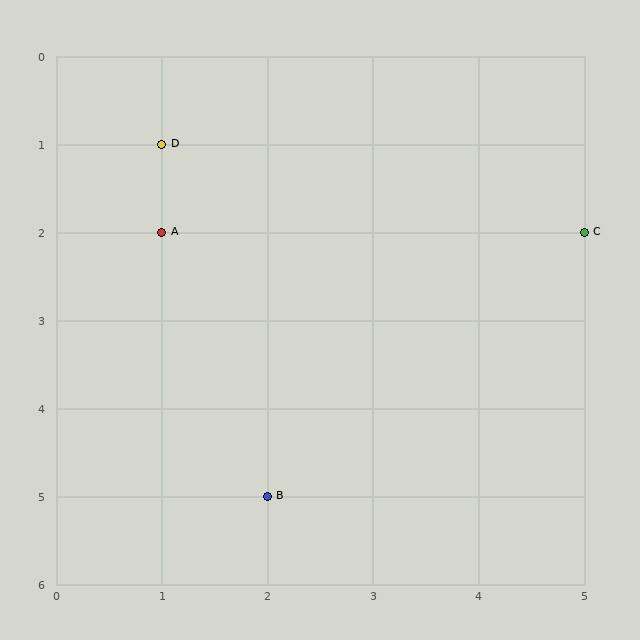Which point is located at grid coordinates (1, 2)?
Point A is at (1, 2).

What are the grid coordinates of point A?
Point A is at grid coordinates (1, 2).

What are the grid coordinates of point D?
Point D is at grid coordinates (1, 1).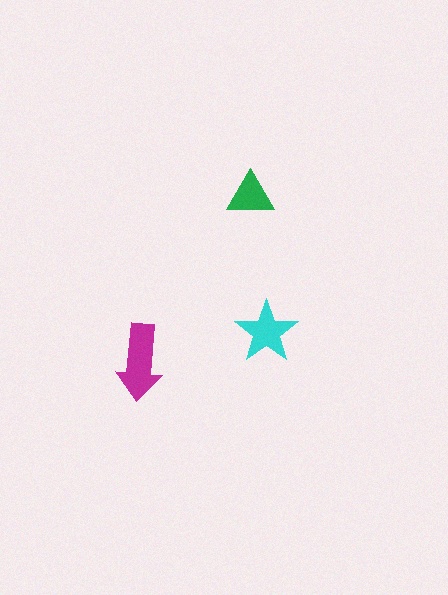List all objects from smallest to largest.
The green triangle, the cyan star, the magenta arrow.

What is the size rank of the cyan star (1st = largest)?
2nd.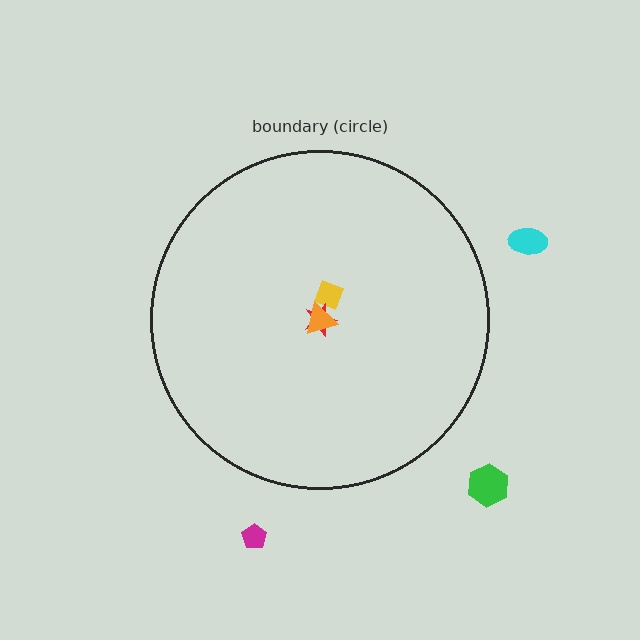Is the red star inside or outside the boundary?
Inside.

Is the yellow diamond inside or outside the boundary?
Inside.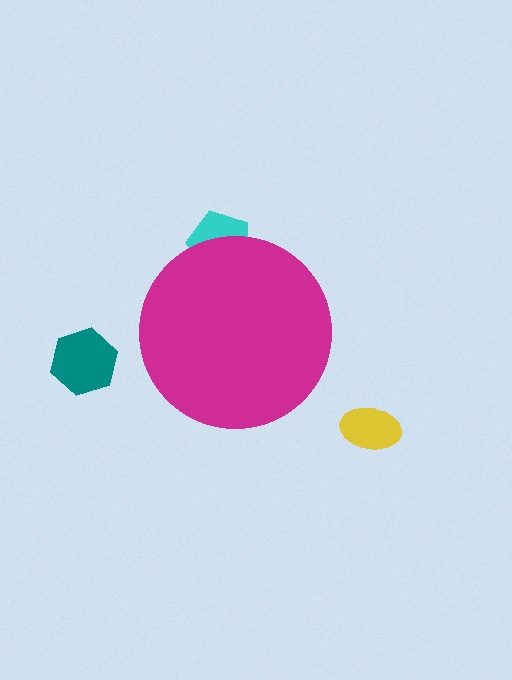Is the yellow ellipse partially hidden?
No, the yellow ellipse is fully visible.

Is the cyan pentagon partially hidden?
Yes, the cyan pentagon is partially hidden behind the magenta circle.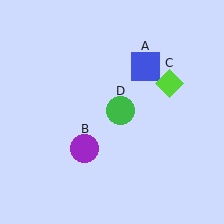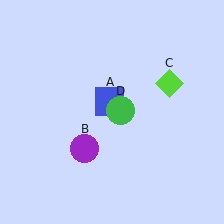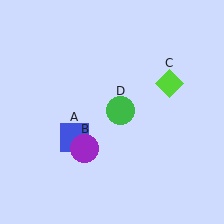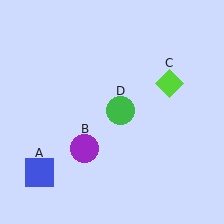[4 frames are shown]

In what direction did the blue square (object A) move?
The blue square (object A) moved down and to the left.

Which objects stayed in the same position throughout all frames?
Purple circle (object B) and lime diamond (object C) and green circle (object D) remained stationary.